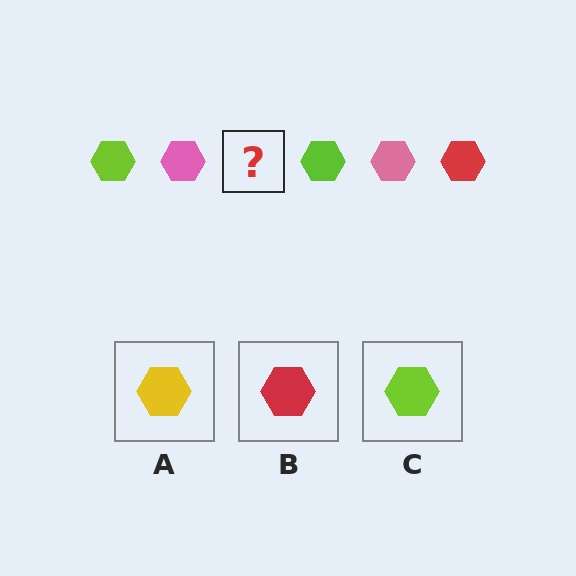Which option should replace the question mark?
Option B.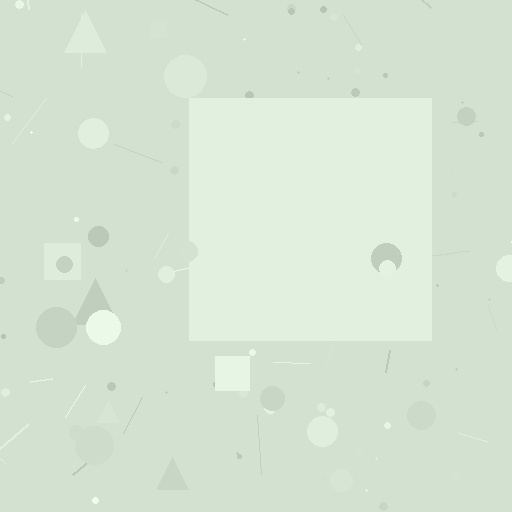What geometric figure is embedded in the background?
A square is embedded in the background.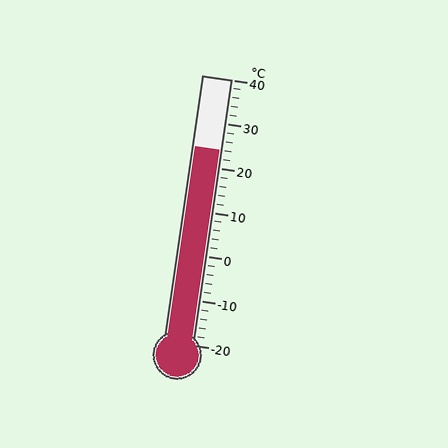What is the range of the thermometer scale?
The thermometer scale ranges from -20°C to 40°C.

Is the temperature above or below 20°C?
The temperature is above 20°C.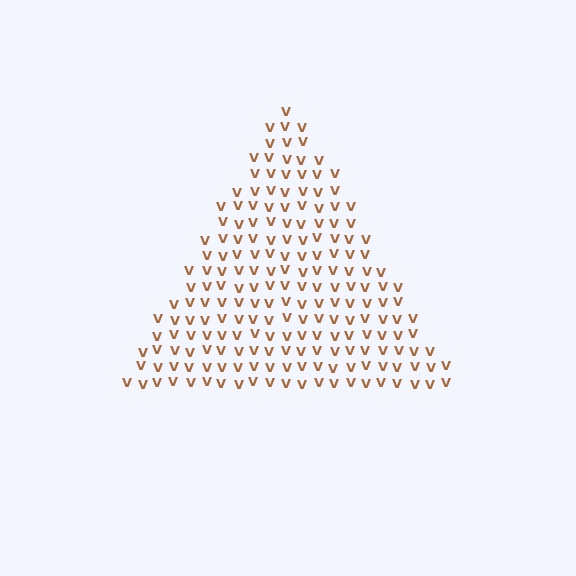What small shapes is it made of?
It is made of small letter V's.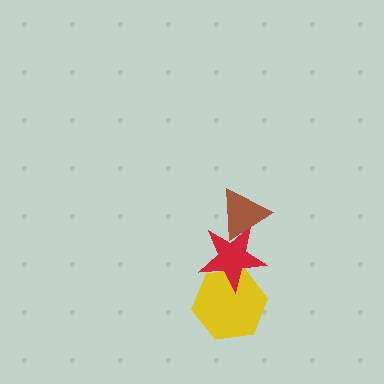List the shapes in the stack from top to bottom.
From top to bottom: the brown triangle, the red star, the yellow hexagon.